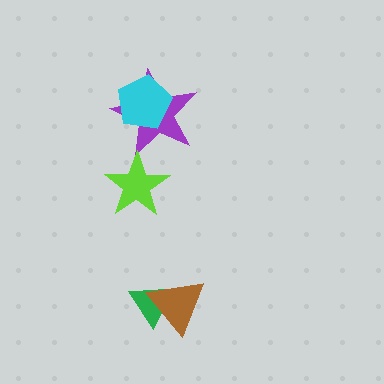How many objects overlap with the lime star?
0 objects overlap with the lime star.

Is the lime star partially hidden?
No, no other shape covers it.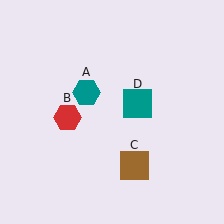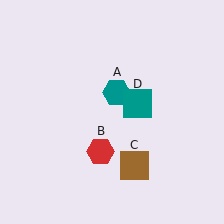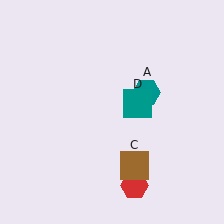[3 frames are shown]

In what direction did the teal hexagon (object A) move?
The teal hexagon (object A) moved right.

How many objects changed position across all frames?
2 objects changed position: teal hexagon (object A), red hexagon (object B).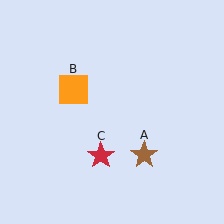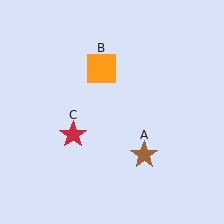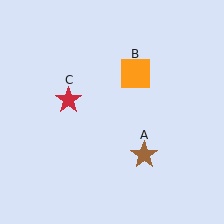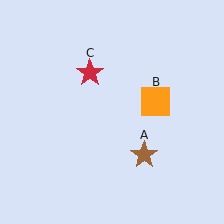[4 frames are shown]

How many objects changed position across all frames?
2 objects changed position: orange square (object B), red star (object C).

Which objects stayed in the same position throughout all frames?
Brown star (object A) remained stationary.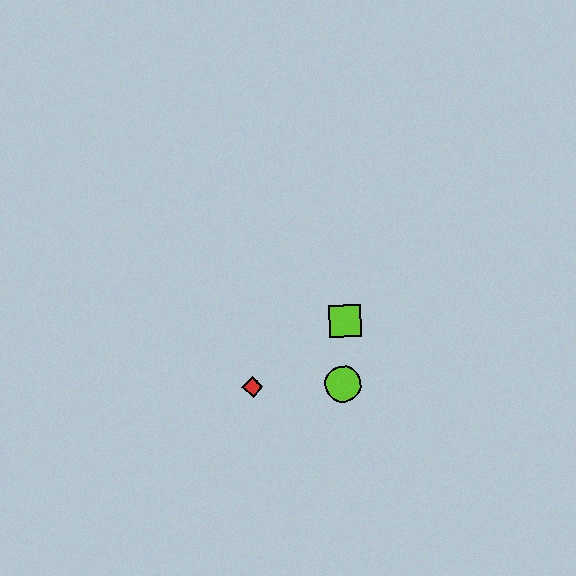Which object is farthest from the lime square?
The red diamond is farthest from the lime square.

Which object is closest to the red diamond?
The lime circle is closest to the red diamond.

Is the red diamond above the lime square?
No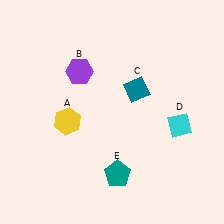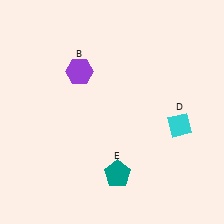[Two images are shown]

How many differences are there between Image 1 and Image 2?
There are 2 differences between the two images.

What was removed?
The yellow hexagon (A), the teal diamond (C) were removed in Image 2.